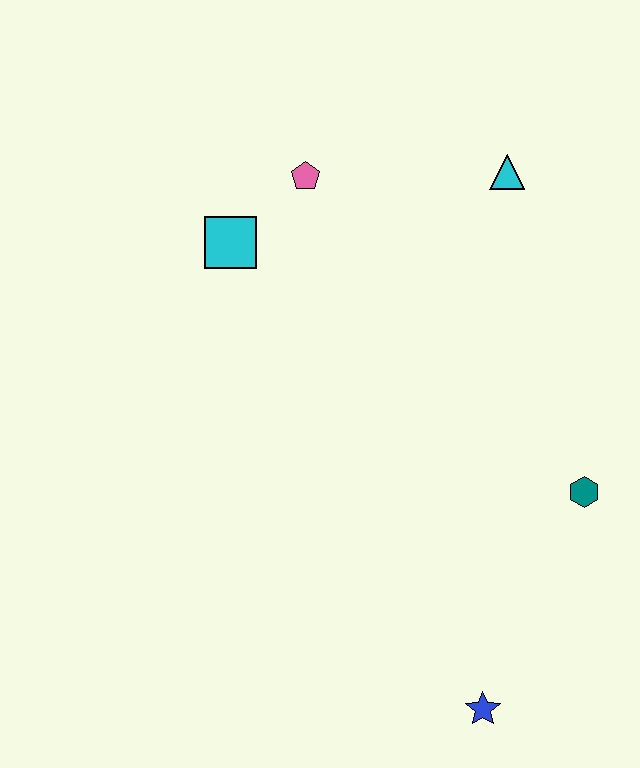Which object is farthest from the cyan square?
The blue star is farthest from the cyan square.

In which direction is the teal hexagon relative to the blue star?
The teal hexagon is above the blue star.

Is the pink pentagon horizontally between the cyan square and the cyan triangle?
Yes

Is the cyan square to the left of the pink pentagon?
Yes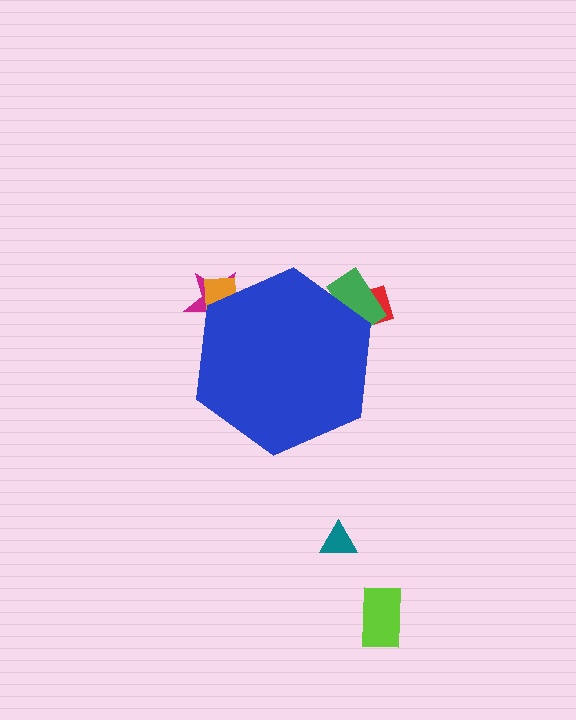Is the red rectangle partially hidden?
Yes, the red rectangle is partially hidden behind the blue hexagon.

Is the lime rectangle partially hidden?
No, the lime rectangle is fully visible.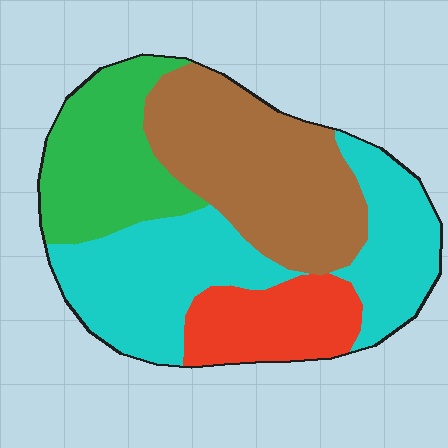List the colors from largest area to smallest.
From largest to smallest: cyan, brown, green, red.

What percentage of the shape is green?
Green takes up about one fifth (1/5) of the shape.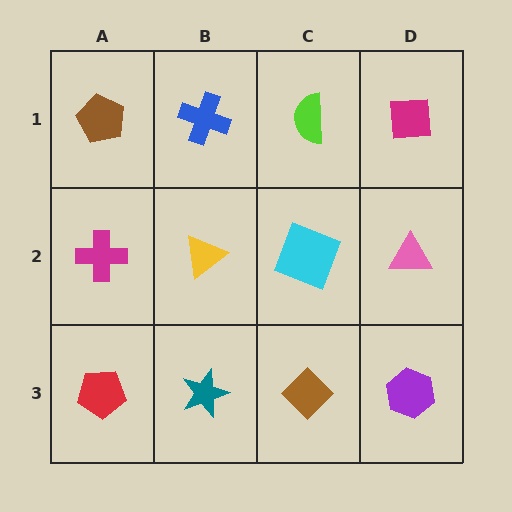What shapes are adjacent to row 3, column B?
A yellow triangle (row 2, column B), a red pentagon (row 3, column A), a brown diamond (row 3, column C).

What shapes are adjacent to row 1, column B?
A yellow triangle (row 2, column B), a brown pentagon (row 1, column A), a lime semicircle (row 1, column C).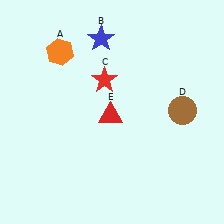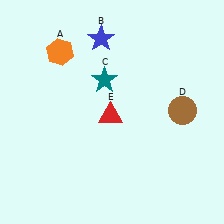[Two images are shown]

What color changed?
The star (C) changed from red in Image 1 to teal in Image 2.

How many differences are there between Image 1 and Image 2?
There is 1 difference between the two images.